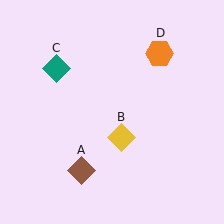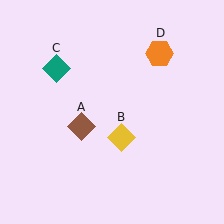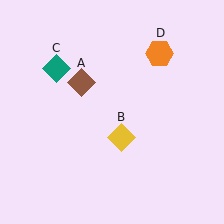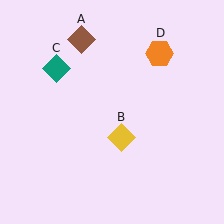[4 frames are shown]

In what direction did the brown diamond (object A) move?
The brown diamond (object A) moved up.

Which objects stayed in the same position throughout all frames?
Yellow diamond (object B) and teal diamond (object C) and orange hexagon (object D) remained stationary.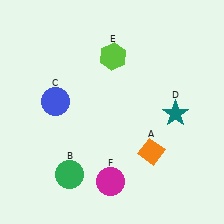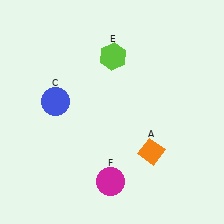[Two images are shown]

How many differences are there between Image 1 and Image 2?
There are 2 differences between the two images.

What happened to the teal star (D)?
The teal star (D) was removed in Image 2. It was in the bottom-right area of Image 1.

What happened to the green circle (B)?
The green circle (B) was removed in Image 2. It was in the bottom-left area of Image 1.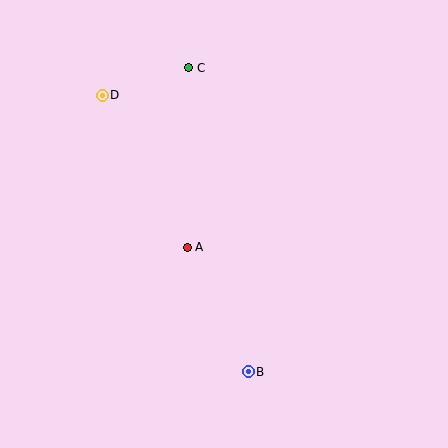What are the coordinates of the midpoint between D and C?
The midpoint between D and C is at (146, 81).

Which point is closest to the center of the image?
Point A at (187, 247) is closest to the center.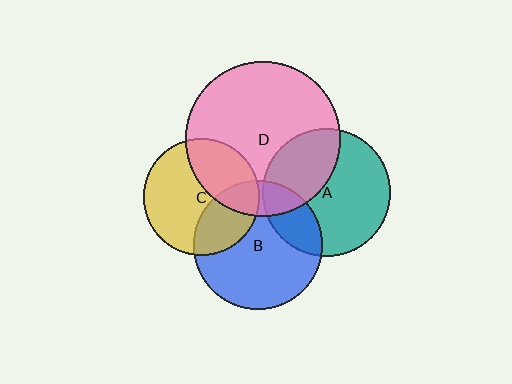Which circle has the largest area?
Circle D (pink).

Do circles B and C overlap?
Yes.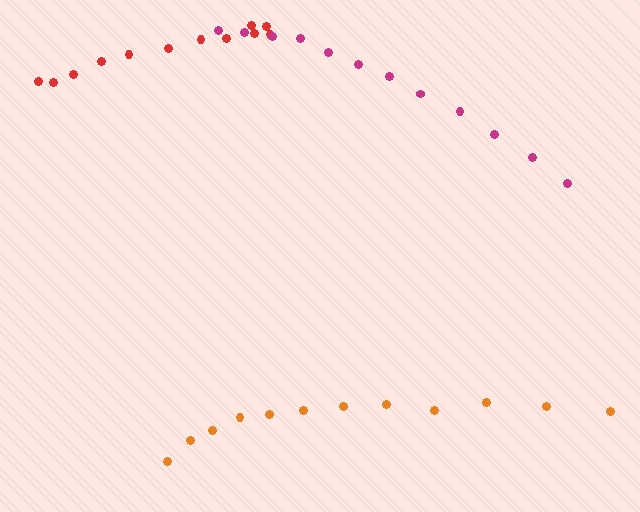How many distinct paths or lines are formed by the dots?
There are 3 distinct paths.